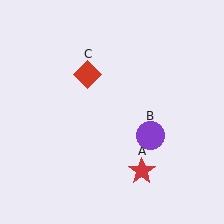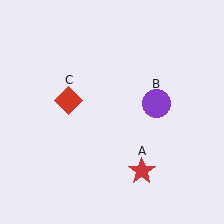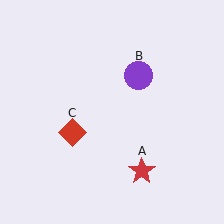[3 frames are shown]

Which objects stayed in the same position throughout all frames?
Red star (object A) remained stationary.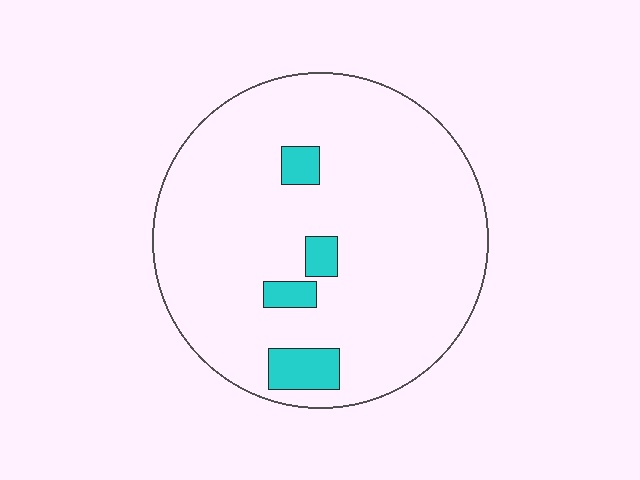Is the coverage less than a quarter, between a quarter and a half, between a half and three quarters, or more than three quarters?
Less than a quarter.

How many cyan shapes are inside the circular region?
4.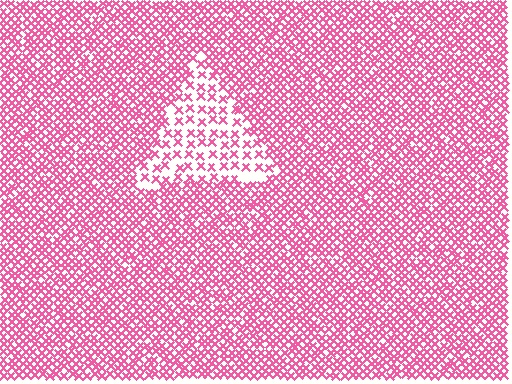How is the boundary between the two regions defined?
The boundary is defined by a change in element density (approximately 2.3x ratio). All elements are the same color, size, and shape.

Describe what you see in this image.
The image contains small pink elements arranged at two different densities. A triangle-shaped region is visible where the elements are less densely packed than the surrounding area.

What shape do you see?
I see a triangle.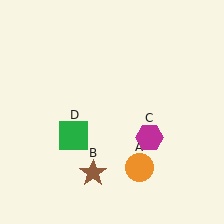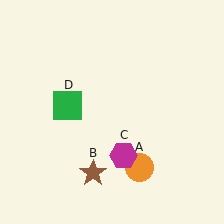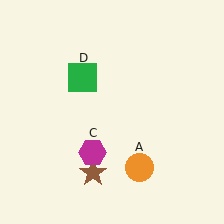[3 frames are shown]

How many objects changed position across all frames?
2 objects changed position: magenta hexagon (object C), green square (object D).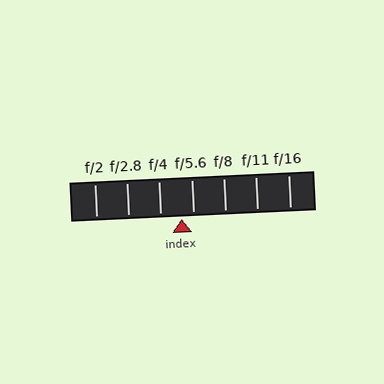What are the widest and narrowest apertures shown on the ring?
The widest aperture shown is f/2 and the narrowest is f/16.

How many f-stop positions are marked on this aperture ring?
There are 7 f-stop positions marked.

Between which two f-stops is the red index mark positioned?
The index mark is between f/4 and f/5.6.